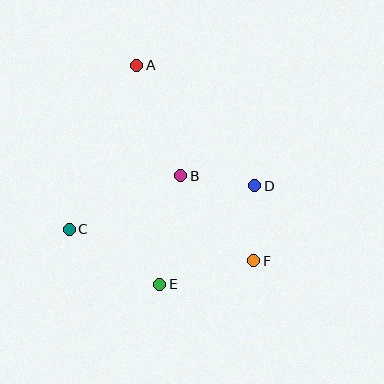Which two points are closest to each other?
Points B and D are closest to each other.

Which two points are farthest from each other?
Points A and F are farthest from each other.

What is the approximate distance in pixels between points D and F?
The distance between D and F is approximately 75 pixels.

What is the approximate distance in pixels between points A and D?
The distance between A and D is approximately 169 pixels.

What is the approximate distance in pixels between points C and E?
The distance between C and E is approximately 106 pixels.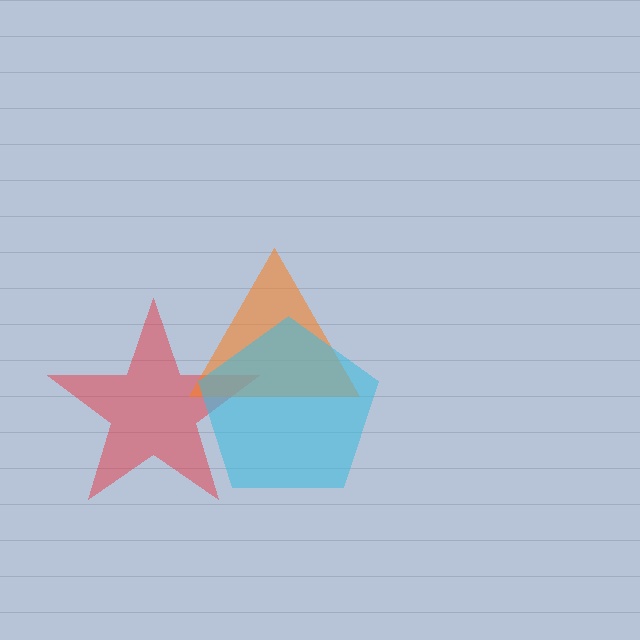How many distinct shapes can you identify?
There are 3 distinct shapes: a red star, an orange triangle, a cyan pentagon.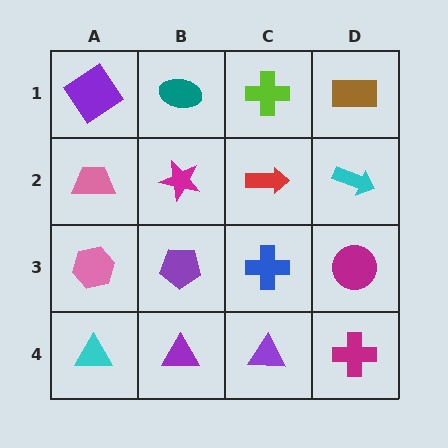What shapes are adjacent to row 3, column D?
A cyan arrow (row 2, column D), a magenta cross (row 4, column D), a blue cross (row 3, column C).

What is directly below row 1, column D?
A cyan arrow.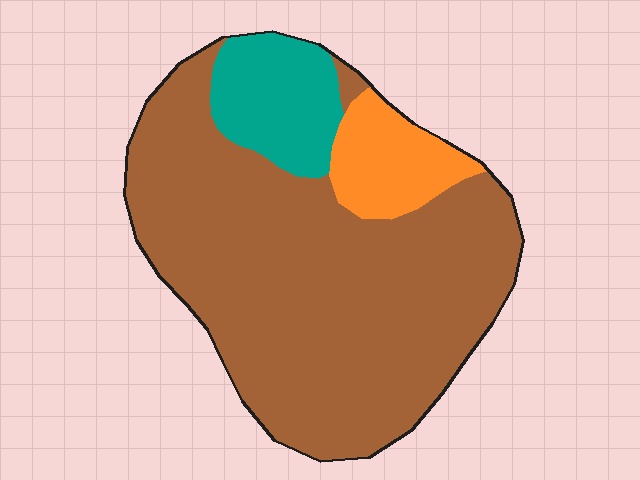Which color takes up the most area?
Brown, at roughly 75%.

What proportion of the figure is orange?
Orange takes up about one tenth (1/10) of the figure.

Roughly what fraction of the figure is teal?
Teal covers about 15% of the figure.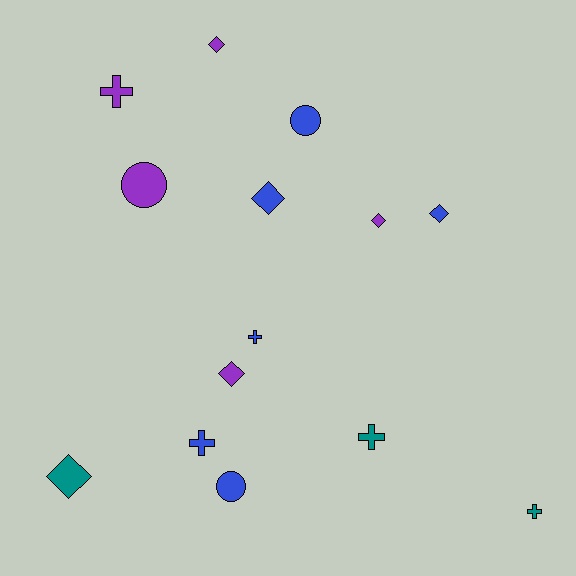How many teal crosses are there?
There are 2 teal crosses.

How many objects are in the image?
There are 14 objects.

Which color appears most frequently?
Blue, with 6 objects.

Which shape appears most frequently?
Diamond, with 6 objects.